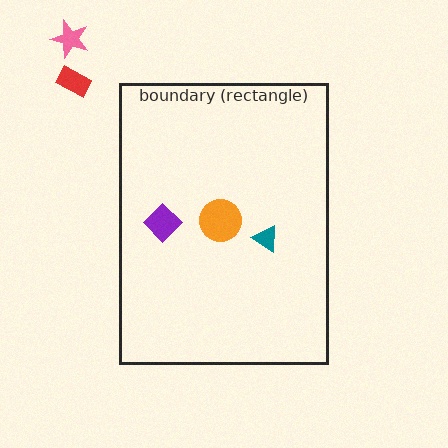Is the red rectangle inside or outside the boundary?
Outside.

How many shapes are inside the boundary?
3 inside, 2 outside.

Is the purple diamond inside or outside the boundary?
Inside.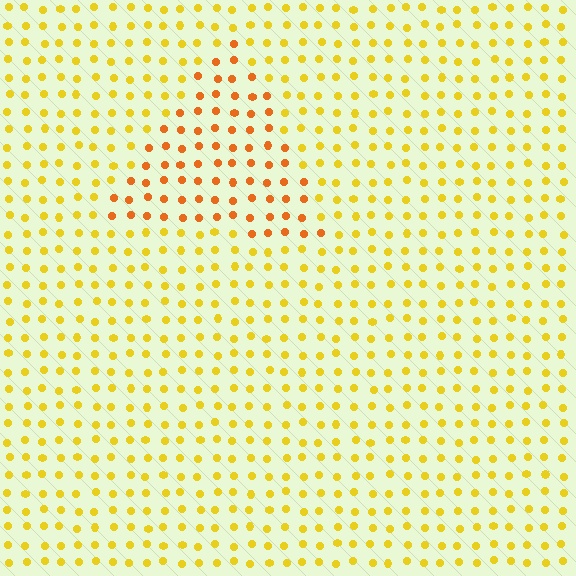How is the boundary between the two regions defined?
The boundary is defined purely by a slight shift in hue (about 29 degrees). Spacing, size, and orientation are identical on both sides.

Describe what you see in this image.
The image is filled with small yellow elements in a uniform arrangement. A triangle-shaped region is visible where the elements are tinted to a slightly different hue, forming a subtle color boundary.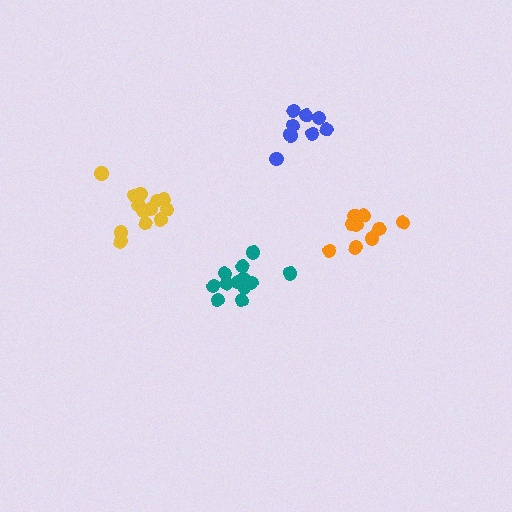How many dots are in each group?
Group 1: 8 dots, Group 2: 13 dots, Group 3: 9 dots, Group 4: 12 dots (42 total).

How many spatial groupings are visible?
There are 4 spatial groupings.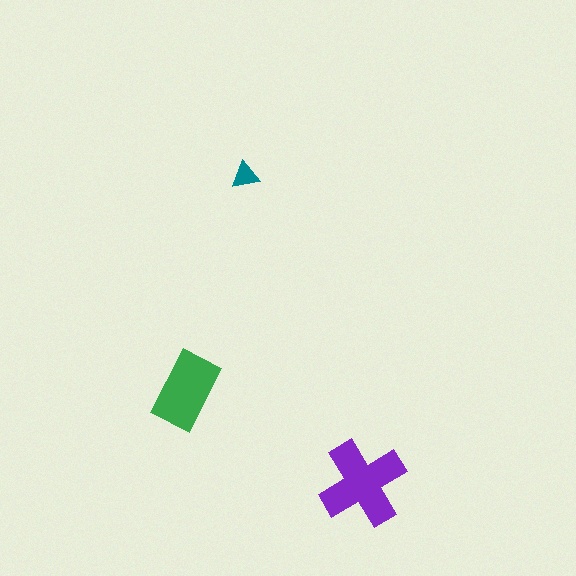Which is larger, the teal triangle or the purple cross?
The purple cross.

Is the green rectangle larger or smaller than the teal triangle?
Larger.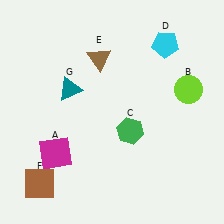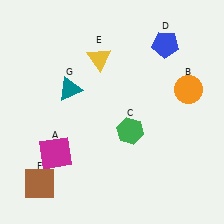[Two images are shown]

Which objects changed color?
B changed from lime to orange. D changed from cyan to blue. E changed from brown to yellow.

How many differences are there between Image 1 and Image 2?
There are 3 differences between the two images.